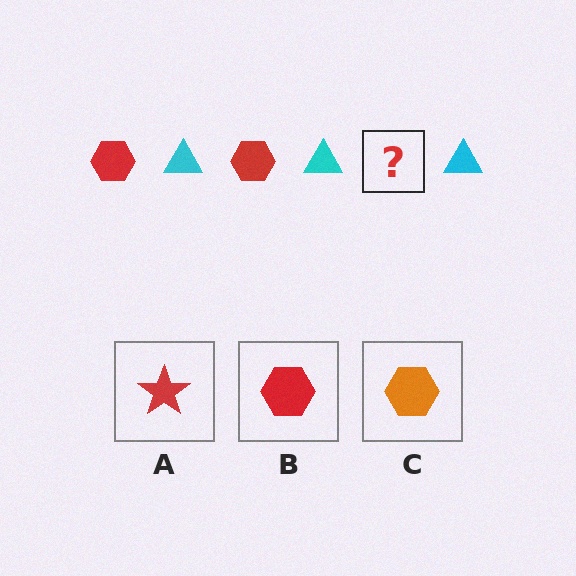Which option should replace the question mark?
Option B.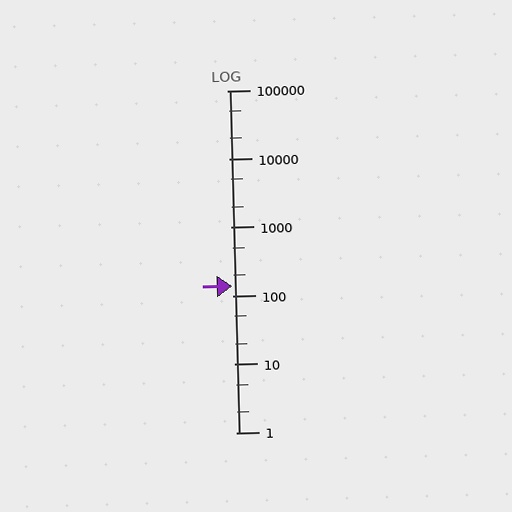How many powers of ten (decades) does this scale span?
The scale spans 5 decades, from 1 to 100000.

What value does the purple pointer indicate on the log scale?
The pointer indicates approximately 140.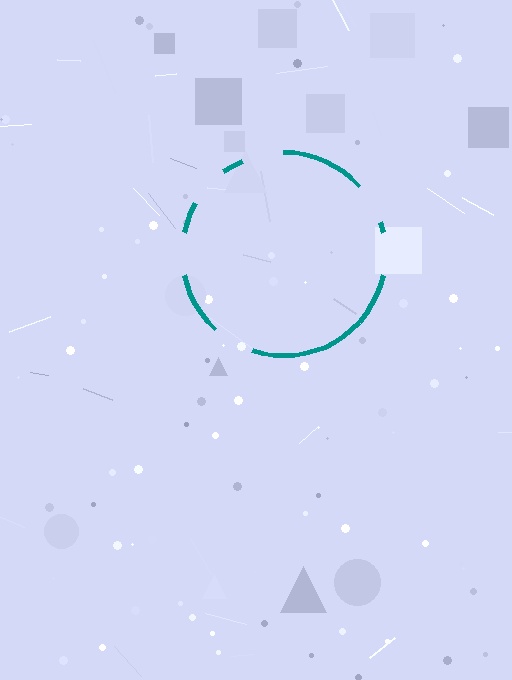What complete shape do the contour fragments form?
The contour fragments form a circle.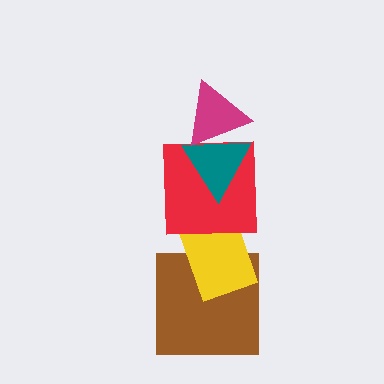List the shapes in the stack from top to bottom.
From top to bottom: the magenta triangle, the teal triangle, the red square, the yellow rectangle, the brown square.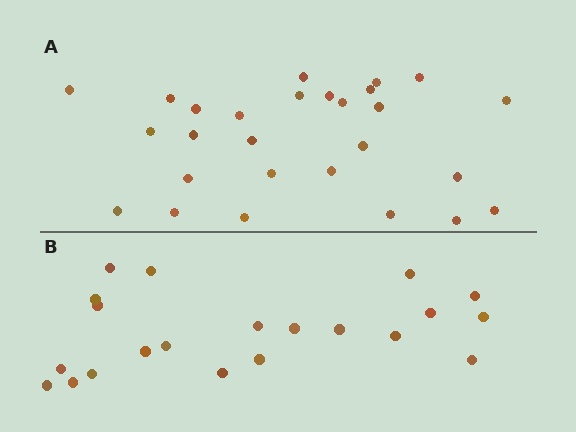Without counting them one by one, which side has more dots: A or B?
Region A (the top region) has more dots.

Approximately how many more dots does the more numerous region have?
Region A has about 6 more dots than region B.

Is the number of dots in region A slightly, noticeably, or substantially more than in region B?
Region A has noticeably more, but not dramatically so. The ratio is roughly 1.3 to 1.